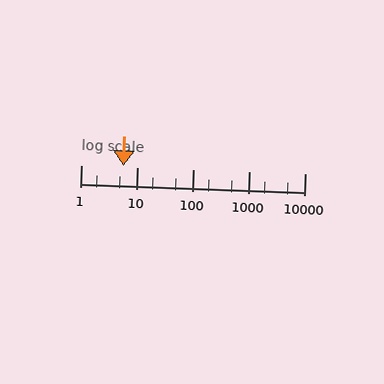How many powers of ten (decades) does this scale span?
The scale spans 4 decades, from 1 to 10000.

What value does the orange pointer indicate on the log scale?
The pointer indicates approximately 5.8.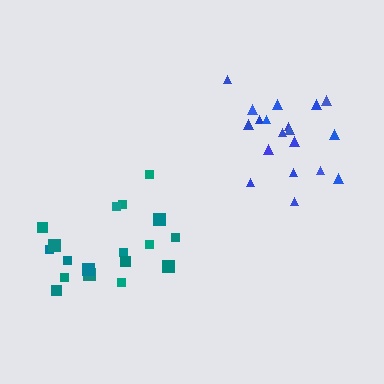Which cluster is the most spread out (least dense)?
Teal.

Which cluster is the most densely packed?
Blue.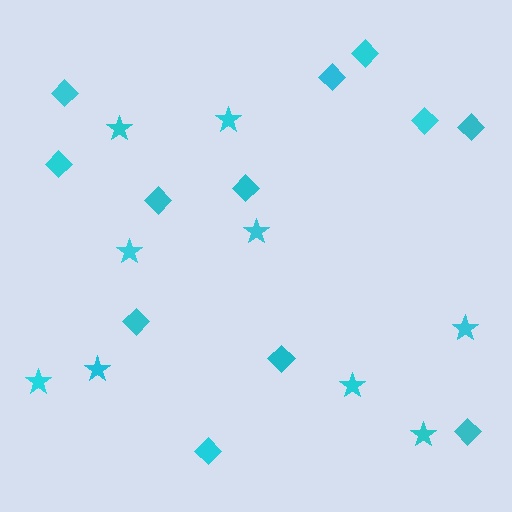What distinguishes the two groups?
There are 2 groups: one group of stars (9) and one group of diamonds (12).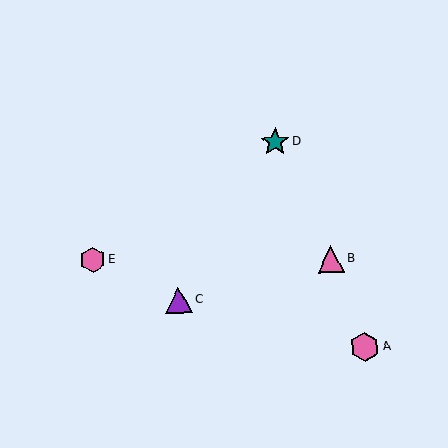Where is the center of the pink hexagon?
The center of the pink hexagon is at (365, 347).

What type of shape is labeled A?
Shape A is a pink hexagon.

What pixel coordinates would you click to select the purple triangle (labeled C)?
Click at (179, 300) to select the purple triangle C.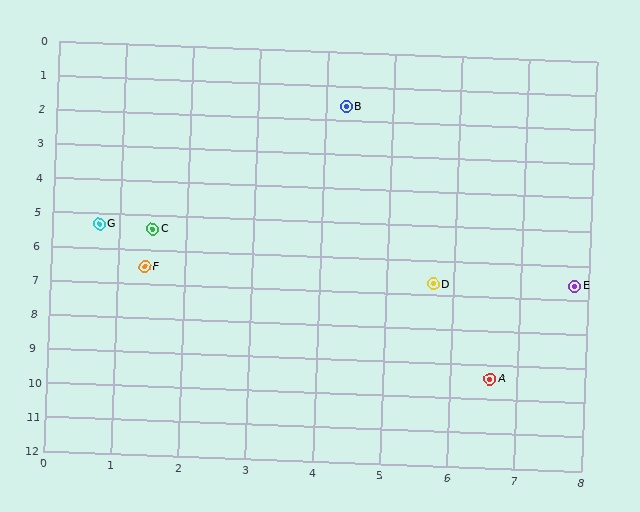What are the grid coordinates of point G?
Point G is at approximately (0.7, 5.3).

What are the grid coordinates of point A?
Point A is at approximately (6.6, 9.4).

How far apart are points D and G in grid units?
Points D and G are about 5.2 grid units apart.